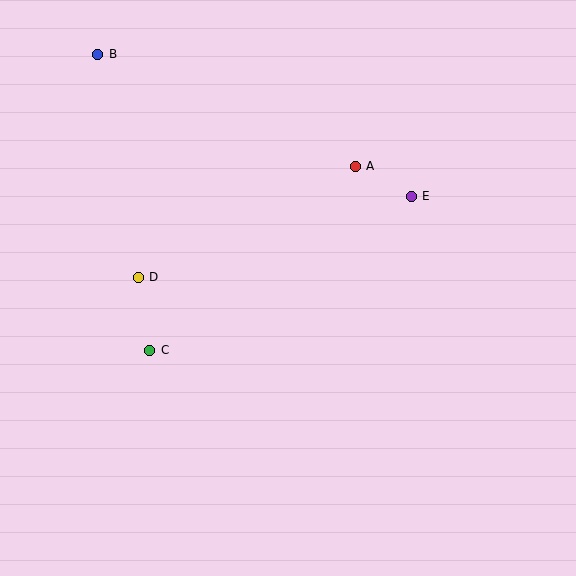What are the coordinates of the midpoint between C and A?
The midpoint between C and A is at (252, 258).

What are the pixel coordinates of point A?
Point A is at (355, 166).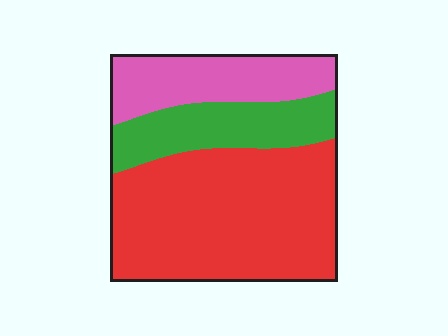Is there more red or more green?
Red.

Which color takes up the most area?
Red, at roughly 55%.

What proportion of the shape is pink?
Pink covers 22% of the shape.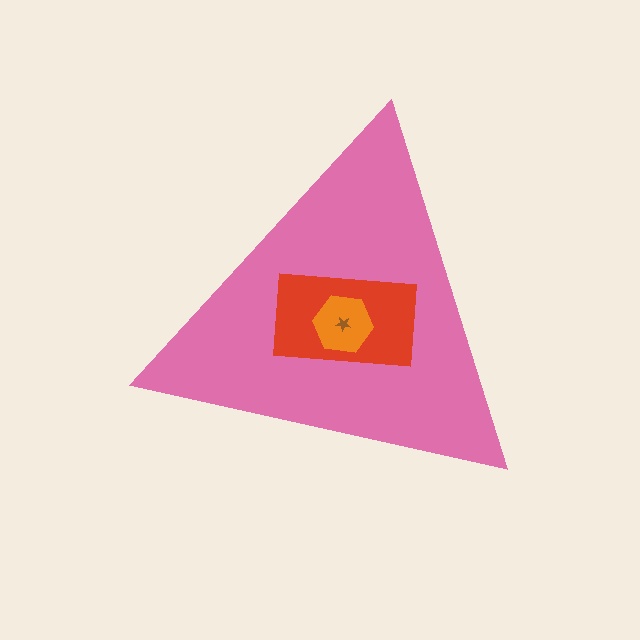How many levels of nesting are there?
4.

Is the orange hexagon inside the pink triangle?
Yes.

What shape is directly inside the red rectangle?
The orange hexagon.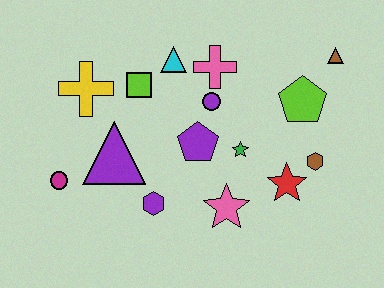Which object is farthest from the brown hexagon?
The magenta circle is farthest from the brown hexagon.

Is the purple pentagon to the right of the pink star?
No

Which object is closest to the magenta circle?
The purple triangle is closest to the magenta circle.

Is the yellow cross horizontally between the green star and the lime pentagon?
No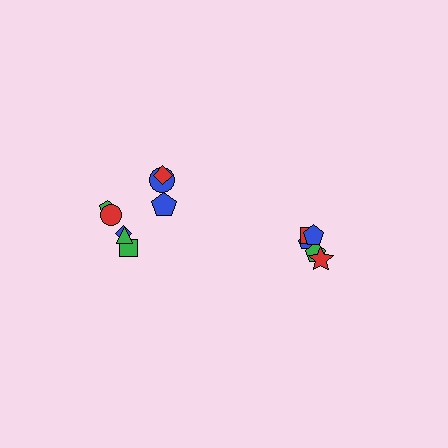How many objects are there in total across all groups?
There are 13 objects.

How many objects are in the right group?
There are 5 objects.